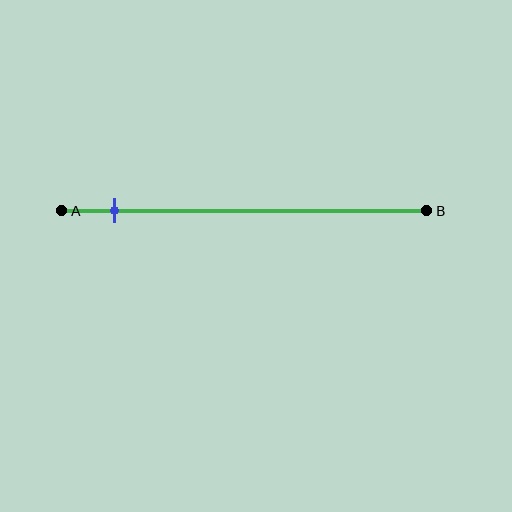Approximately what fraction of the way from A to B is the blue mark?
The blue mark is approximately 15% of the way from A to B.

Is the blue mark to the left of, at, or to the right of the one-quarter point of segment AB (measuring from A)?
The blue mark is to the left of the one-quarter point of segment AB.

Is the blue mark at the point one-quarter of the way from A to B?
No, the mark is at about 15% from A, not at the 25% one-quarter point.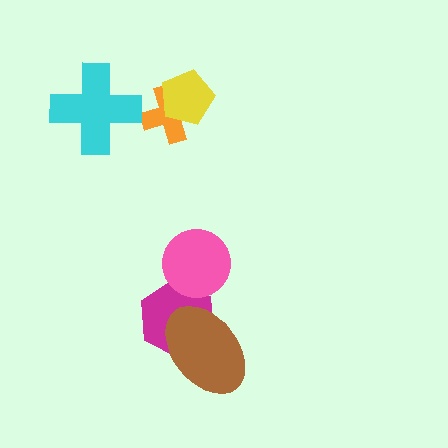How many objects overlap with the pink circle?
1 object overlaps with the pink circle.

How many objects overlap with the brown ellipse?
1 object overlaps with the brown ellipse.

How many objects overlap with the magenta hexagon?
2 objects overlap with the magenta hexagon.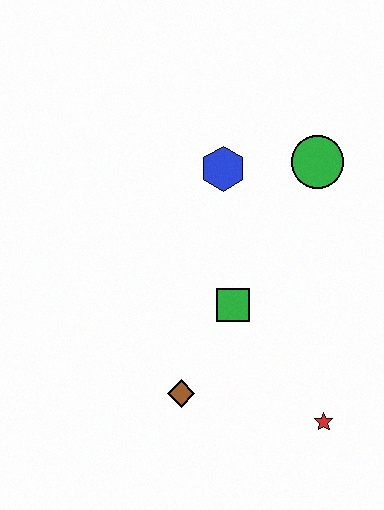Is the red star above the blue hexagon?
No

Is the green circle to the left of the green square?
No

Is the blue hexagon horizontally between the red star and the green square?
No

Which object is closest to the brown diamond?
The green square is closest to the brown diamond.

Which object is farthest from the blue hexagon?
The red star is farthest from the blue hexagon.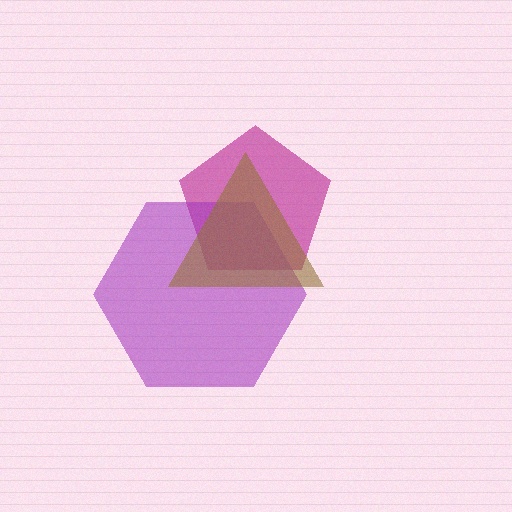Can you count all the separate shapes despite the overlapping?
Yes, there are 3 separate shapes.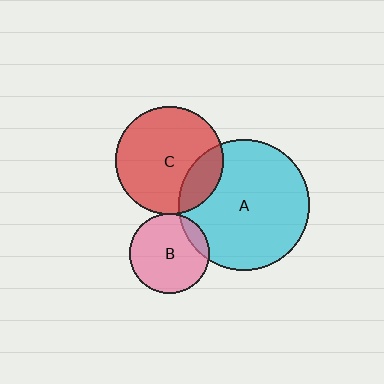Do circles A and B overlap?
Yes.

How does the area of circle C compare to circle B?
Approximately 1.8 times.